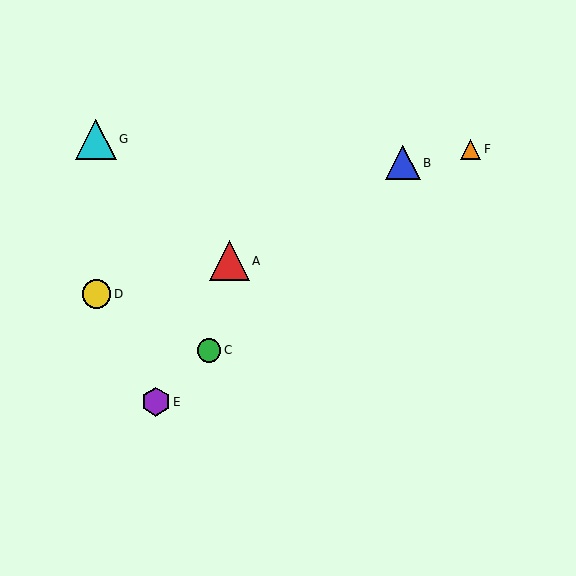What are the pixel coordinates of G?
Object G is at (96, 139).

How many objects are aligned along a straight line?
3 objects (B, C, E) are aligned along a straight line.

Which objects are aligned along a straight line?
Objects B, C, E are aligned along a straight line.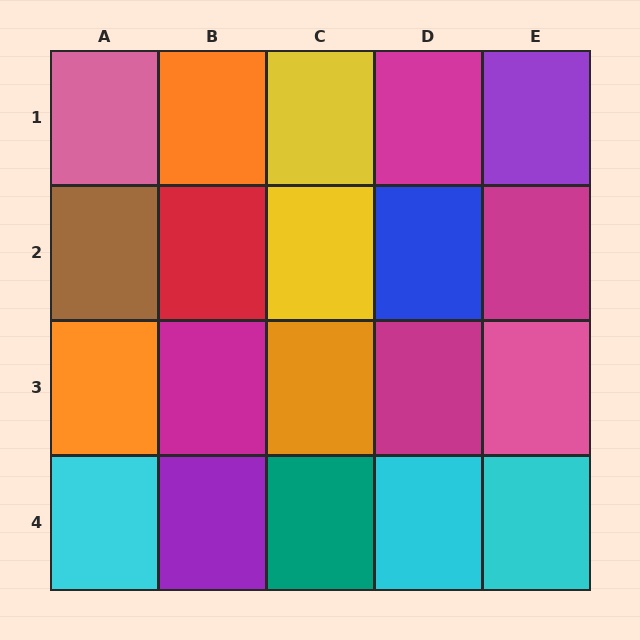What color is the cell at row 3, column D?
Magenta.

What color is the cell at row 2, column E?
Magenta.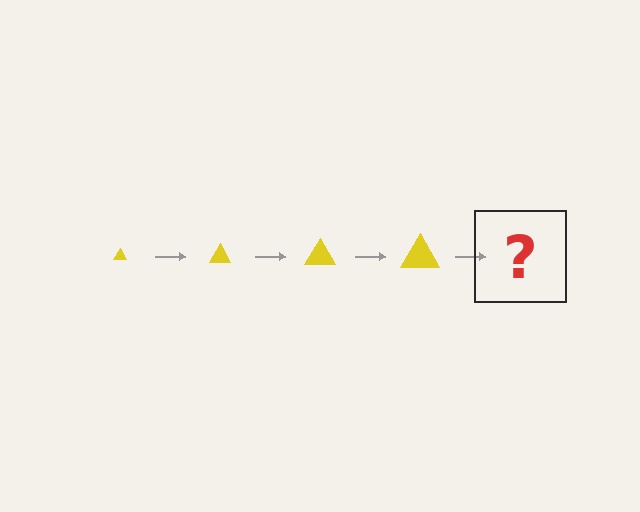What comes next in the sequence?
The next element should be a yellow triangle, larger than the previous one.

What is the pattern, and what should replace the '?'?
The pattern is that the triangle gets progressively larger each step. The '?' should be a yellow triangle, larger than the previous one.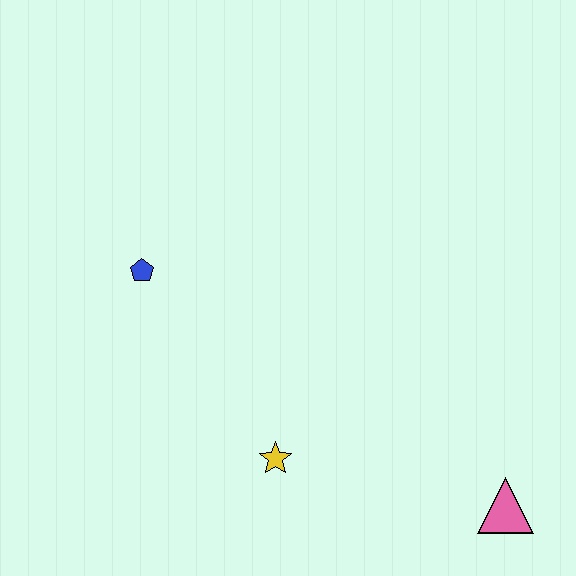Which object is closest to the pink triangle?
The yellow star is closest to the pink triangle.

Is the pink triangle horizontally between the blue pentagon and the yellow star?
No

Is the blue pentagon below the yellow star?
No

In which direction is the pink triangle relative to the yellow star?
The pink triangle is to the right of the yellow star.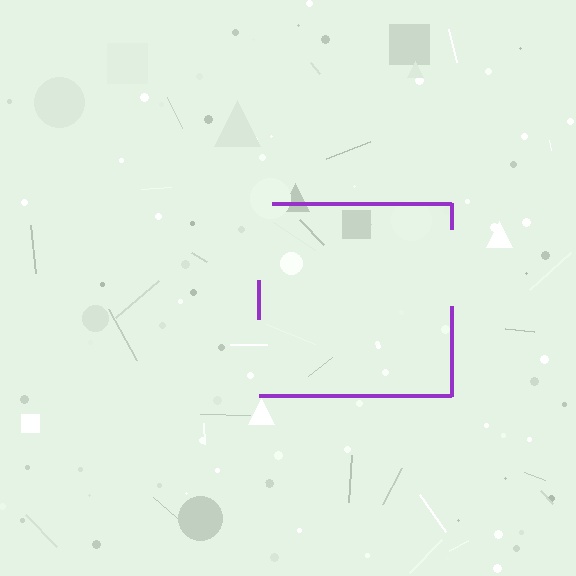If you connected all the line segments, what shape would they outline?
They would outline a square.